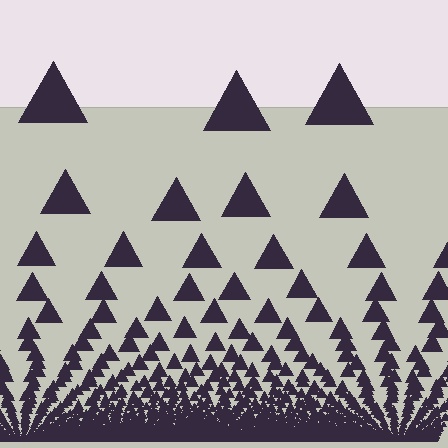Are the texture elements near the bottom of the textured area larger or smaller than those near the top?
Smaller. The gradient is inverted — elements near the bottom are smaller and denser.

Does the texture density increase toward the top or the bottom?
Density increases toward the bottom.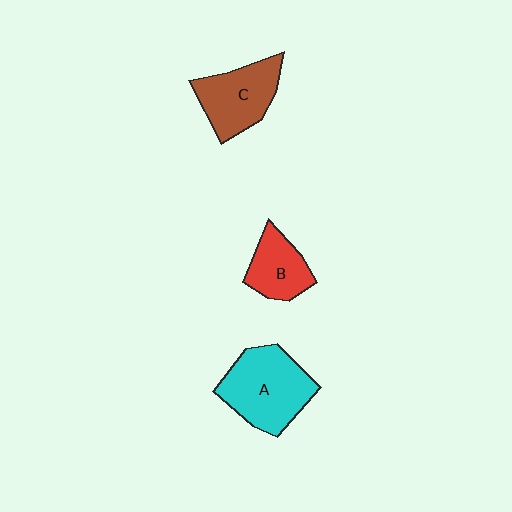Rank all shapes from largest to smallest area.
From largest to smallest: A (cyan), C (brown), B (red).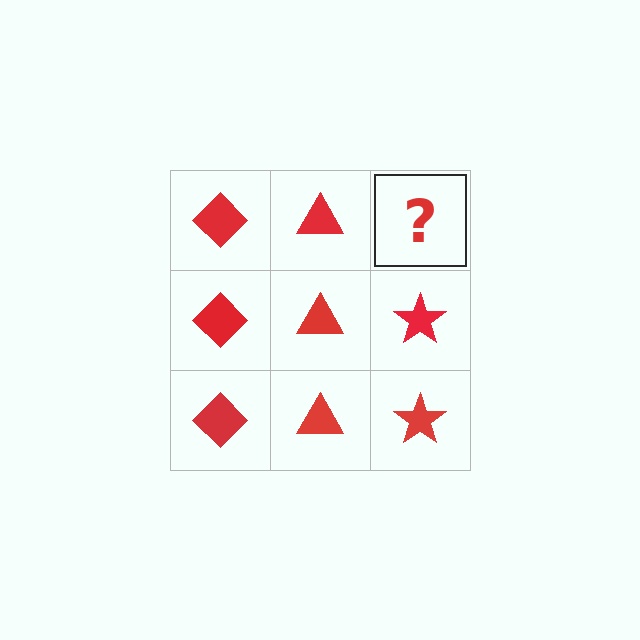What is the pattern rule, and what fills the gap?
The rule is that each column has a consistent shape. The gap should be filled with a red star.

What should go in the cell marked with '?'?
The missing cell should contain a red star.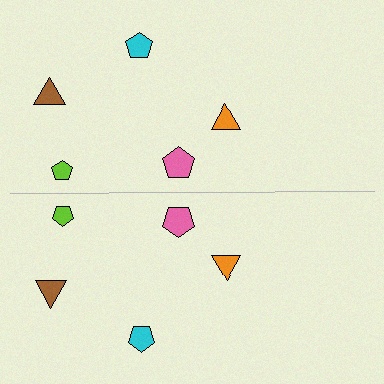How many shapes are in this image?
There are 10 shapes in this image.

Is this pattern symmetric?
Yes, this pattern has bilateral (reflection) symmetry.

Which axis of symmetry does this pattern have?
The pattern has a horizontal axis of symmetry running through the center of the image.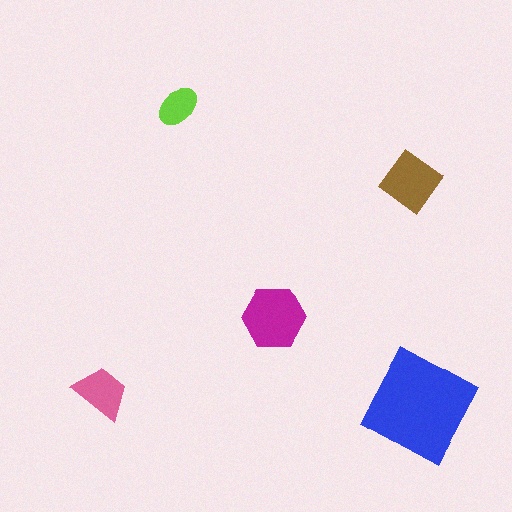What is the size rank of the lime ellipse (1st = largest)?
5th.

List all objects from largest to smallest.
The blue diamond, the magenta hexagon, the brown diamond, the pink trapezoid, the lime ellipse.